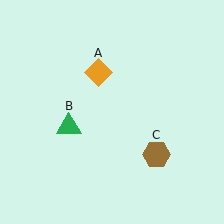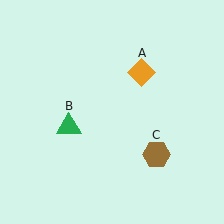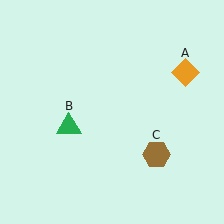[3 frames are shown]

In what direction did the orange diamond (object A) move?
The orange diamond (object A) moved right.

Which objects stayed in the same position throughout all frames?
Green triangle (object B) and brown hexagon (object C) remained stationary.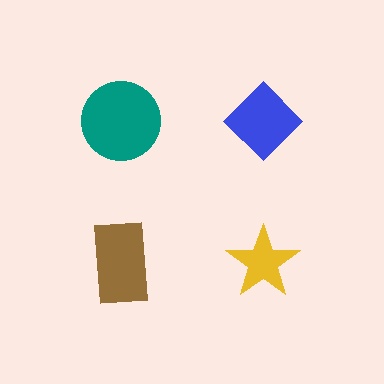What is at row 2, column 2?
A yellow star.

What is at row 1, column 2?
A blue diamond.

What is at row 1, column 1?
A teal circle.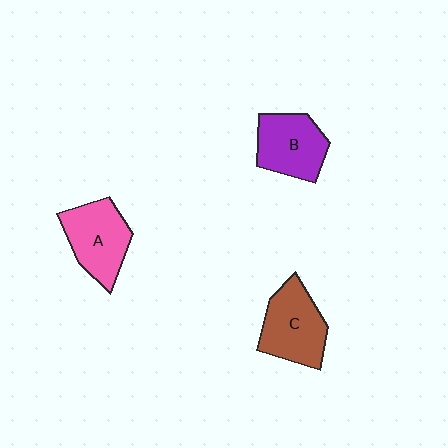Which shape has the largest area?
Shape C (brown).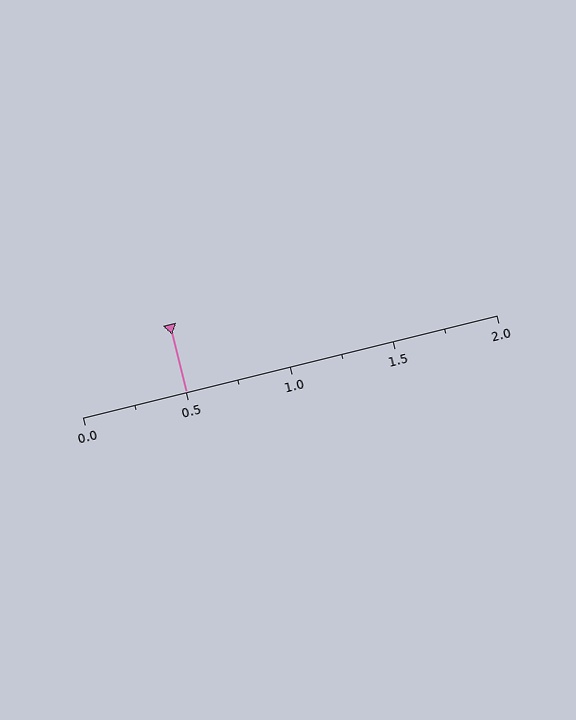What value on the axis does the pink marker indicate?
The marker indicates approximately 0.5.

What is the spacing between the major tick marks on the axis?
The major ticks are spaced 0.5 apart.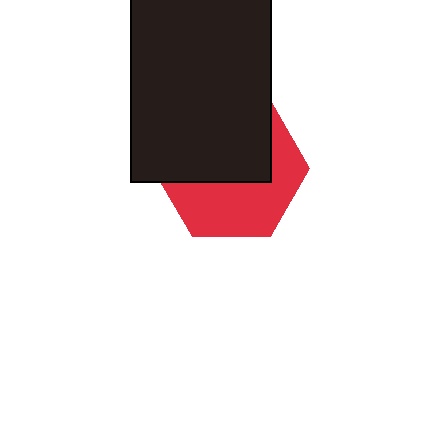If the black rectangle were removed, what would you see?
You would see the complete red hexagon.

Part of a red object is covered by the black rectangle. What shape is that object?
It is a hexagon.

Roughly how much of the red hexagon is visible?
About half of it is visible (roughly 47%).